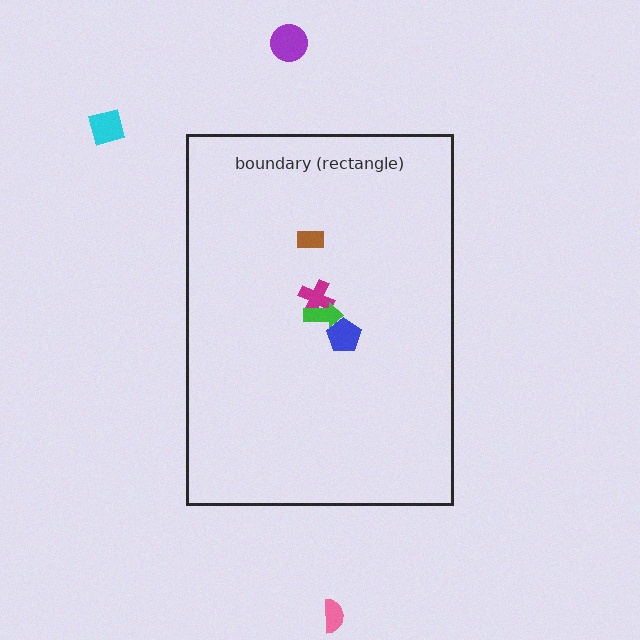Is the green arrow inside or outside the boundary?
Inside.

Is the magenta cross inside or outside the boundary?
Inside.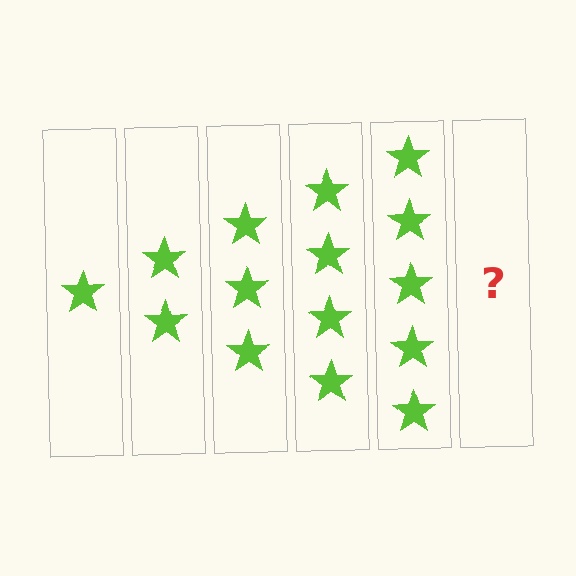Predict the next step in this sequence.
The next step is 6 stars.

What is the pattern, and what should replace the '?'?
The pattern is that each step adds one more star. The '?' should be 6 stars.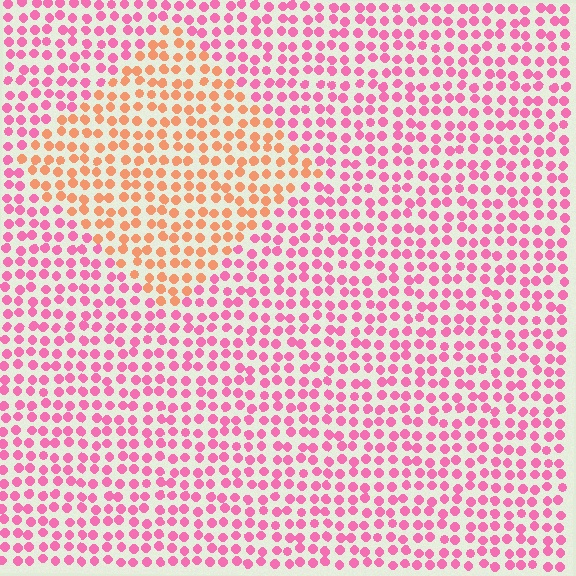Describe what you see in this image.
The image is filled with small pink elements in a uniform arrangement. A diamond-shaped region is visible where the elements are tinted to a slightly different hue, forming a subtle color boundary.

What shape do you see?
I see a diamond.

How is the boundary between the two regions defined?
The boundary is defined purely by a slight shift in hue (about 49 degrees). Spacing, size, and orientation are identical on both sides.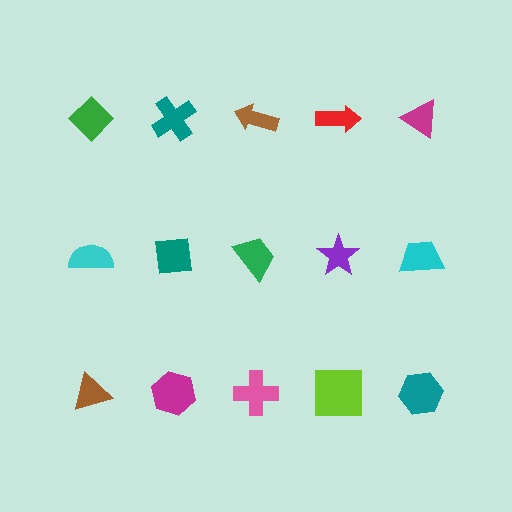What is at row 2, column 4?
A purple star.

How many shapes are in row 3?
5 shapes.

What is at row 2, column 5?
A cyan trapezoid.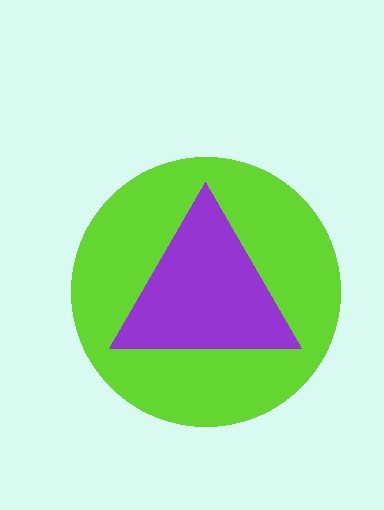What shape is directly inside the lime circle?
The purple triangle.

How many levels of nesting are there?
2.